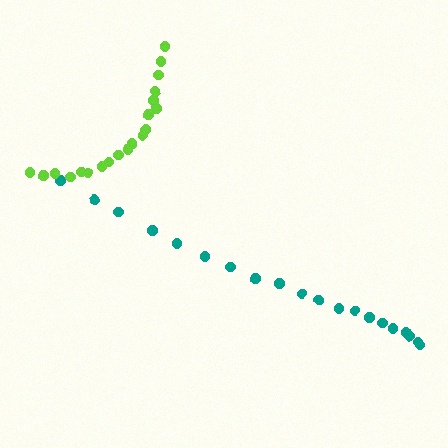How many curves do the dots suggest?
There are 2 distinct paths.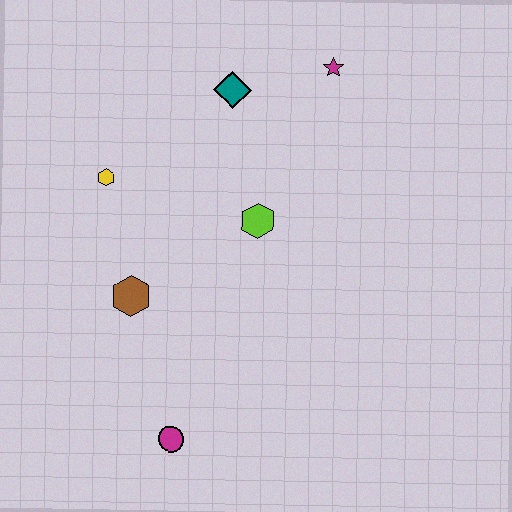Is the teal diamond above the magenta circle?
Yes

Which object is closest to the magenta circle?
The brown hexagon is closest to the magenta circle.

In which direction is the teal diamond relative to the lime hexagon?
The teal diamond is above the lime hexagon.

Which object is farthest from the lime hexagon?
The magenta circle is farthest from the lime hexagon.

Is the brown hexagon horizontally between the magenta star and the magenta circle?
No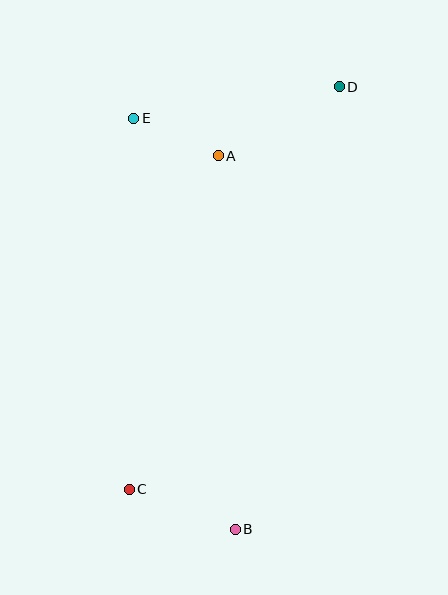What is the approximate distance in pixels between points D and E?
The distance between D and E is approximately 208 pixels.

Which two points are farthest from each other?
Points B and D are farthest from each other.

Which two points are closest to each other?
Points A and E are closest to each other.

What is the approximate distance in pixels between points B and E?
The distance between B and E is approximately 424 pixels.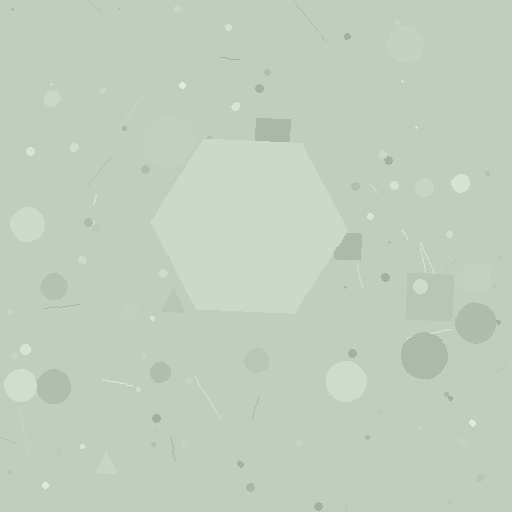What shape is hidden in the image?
A hexagon is hidden in the image.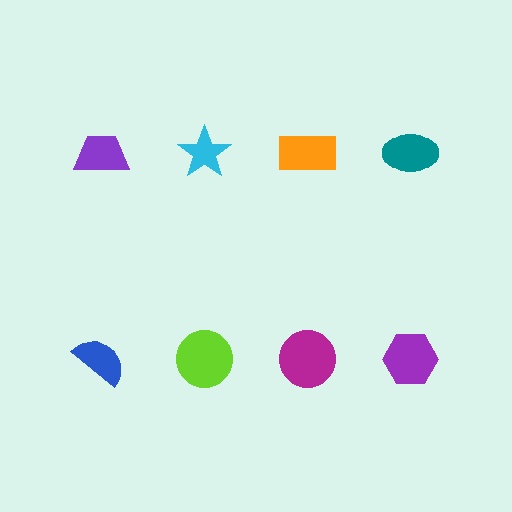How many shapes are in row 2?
4 shapes.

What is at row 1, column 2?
A cyan star.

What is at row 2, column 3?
A magenta circle.